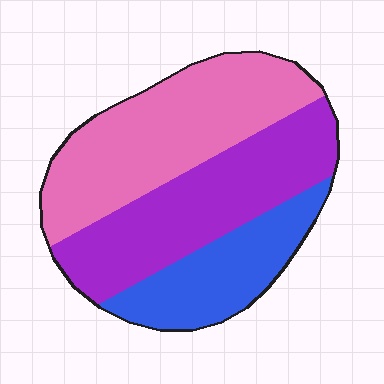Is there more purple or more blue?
Purple.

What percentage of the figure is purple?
Purple takes up about three eighths (3/8) of the figure.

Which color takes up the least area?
Blue, at roughly 25%.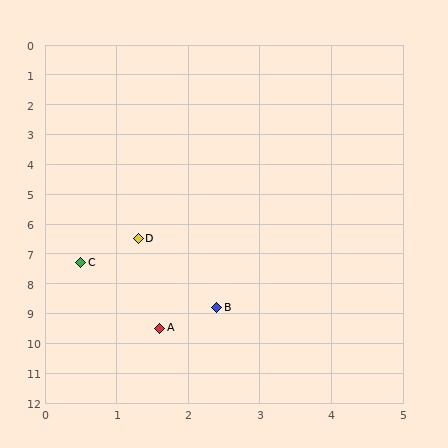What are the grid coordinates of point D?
Point D is at approximately (1.3, 6.5).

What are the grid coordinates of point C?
Point C is at approximately (0.5, 7.3).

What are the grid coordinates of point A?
Point A is at approximately (1.6, 9.5).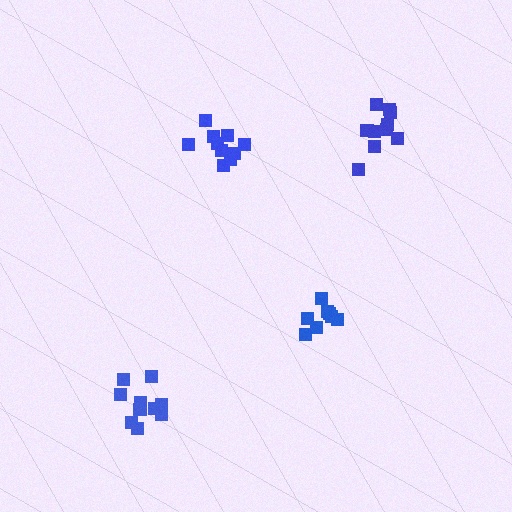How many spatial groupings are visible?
There are 4 spatial groupings.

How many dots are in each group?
Group 1: 10 dots, Group 2: 8 dots, Group 3: 10 dots, Group 4: 10 dots (38 total).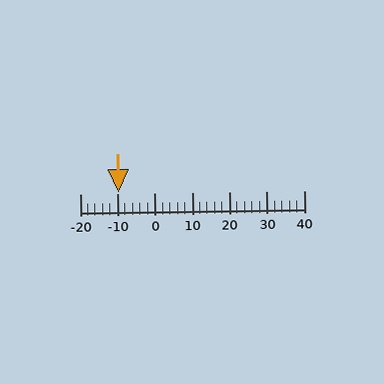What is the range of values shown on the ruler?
The ruler shows values from -20 to 40.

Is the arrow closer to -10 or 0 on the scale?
The arrow is closer to -10.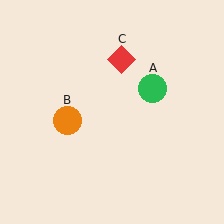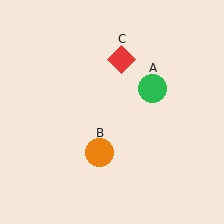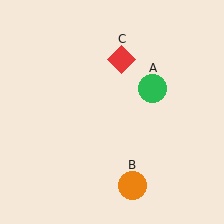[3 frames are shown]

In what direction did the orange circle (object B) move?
The orange circle (object B) moved down and to the right.